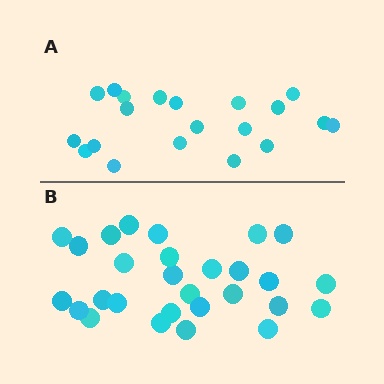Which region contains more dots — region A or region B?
Region B (the bottom region) has more dots.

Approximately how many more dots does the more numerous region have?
Region B has roughly 8 or so more dots than region A.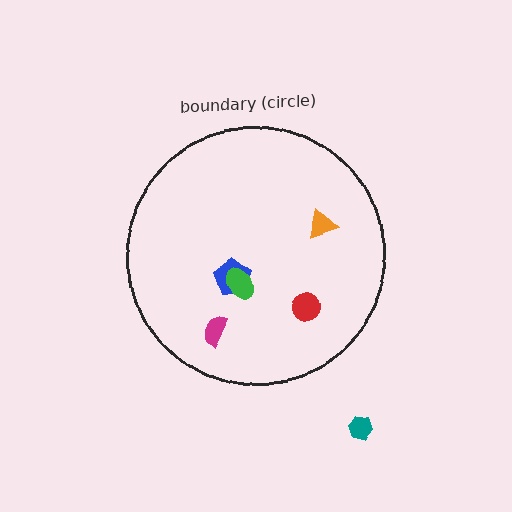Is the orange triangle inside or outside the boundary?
Inside.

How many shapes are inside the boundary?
5 inside, 1 outside.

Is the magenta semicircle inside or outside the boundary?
Inside.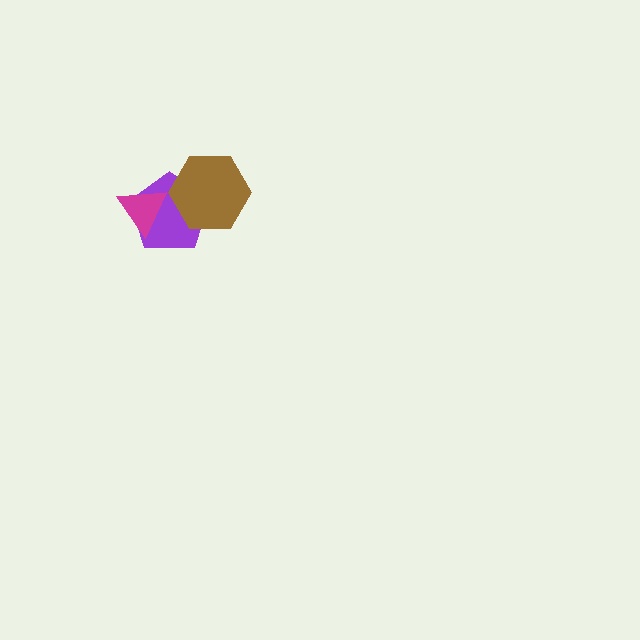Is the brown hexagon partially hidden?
No, no other shape covers it.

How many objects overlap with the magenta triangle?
1 object overlaps with the magenta triangle.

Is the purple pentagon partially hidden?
Yes, it is partially covered by another shape.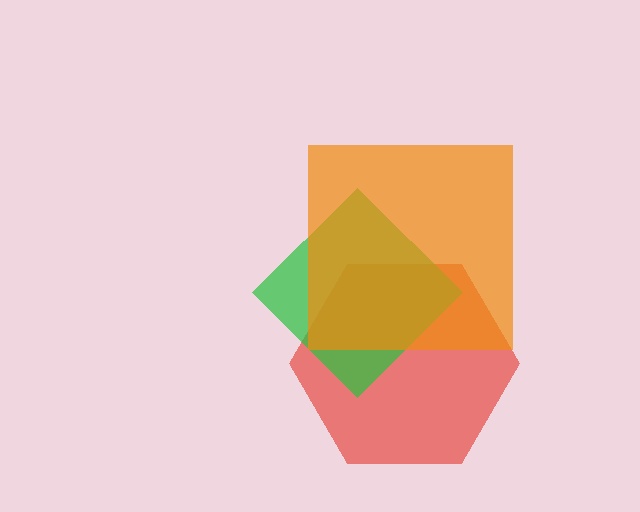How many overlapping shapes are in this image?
There are 3 overlapping shapes in the image.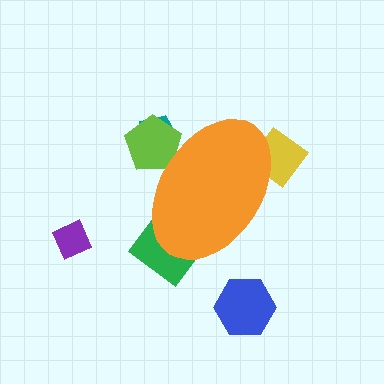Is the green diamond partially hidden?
Yes, the green diamond is partially hidden behind the orange ellipse.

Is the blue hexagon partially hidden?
No, the blue hexagon is fully visible.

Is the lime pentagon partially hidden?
Yes, the lime pentagon is partially hidden behind the orange ellipse.